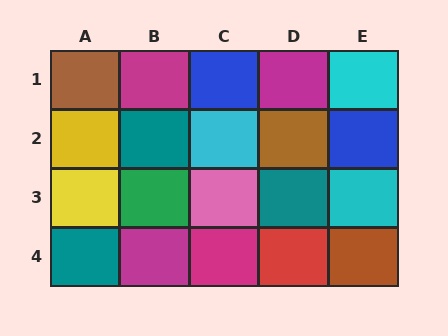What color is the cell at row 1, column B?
Magenta.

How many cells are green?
1 cell is green.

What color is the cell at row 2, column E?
Blue.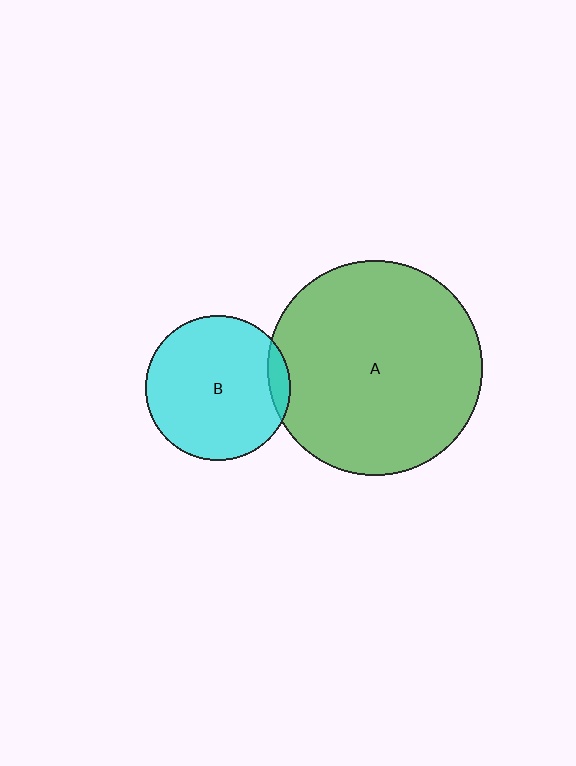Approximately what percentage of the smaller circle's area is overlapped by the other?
Approximately 10%.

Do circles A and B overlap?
Yes.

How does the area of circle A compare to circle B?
Approximately 2.2 times.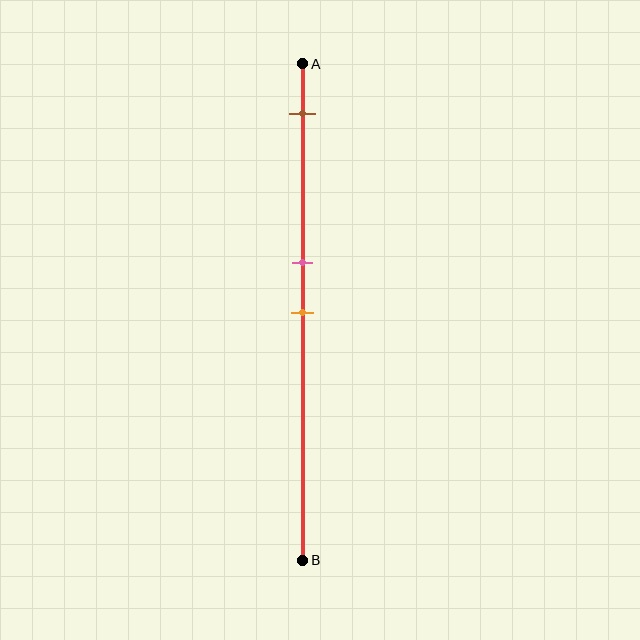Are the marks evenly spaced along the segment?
No, the marks are not evenly spaced.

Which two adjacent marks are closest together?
The pink and orange marks are the closest adjacent pair.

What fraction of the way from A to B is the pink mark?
The pink mark is approximately 40% (0.4) of the way from A to B.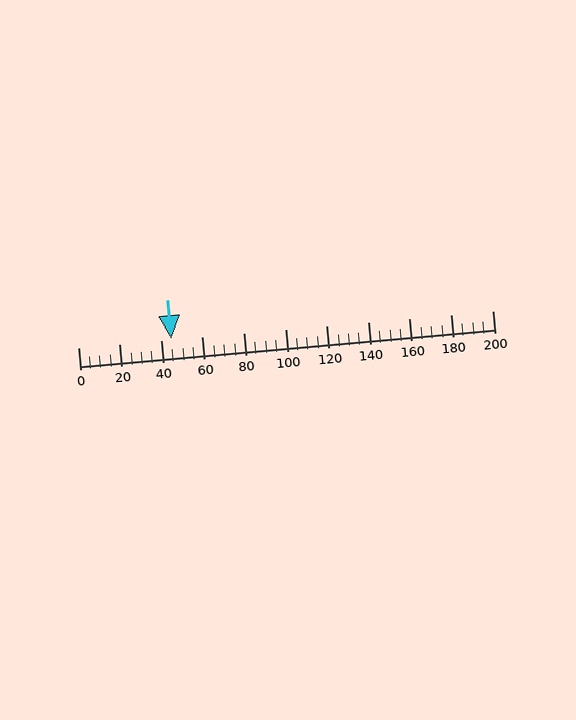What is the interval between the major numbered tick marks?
The major tick marks are spaced 20 units apart.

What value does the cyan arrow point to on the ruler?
The cyan arrow points to approximately 45.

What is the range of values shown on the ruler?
The ruler shows values from 0 to 200.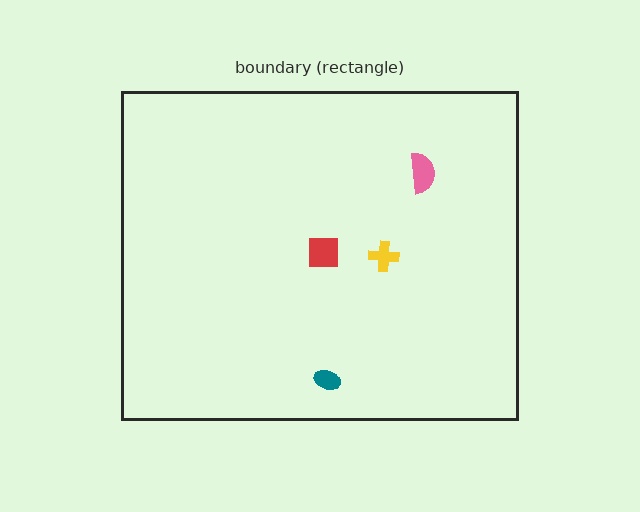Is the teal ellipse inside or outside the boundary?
Inside.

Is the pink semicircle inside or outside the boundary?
Inside.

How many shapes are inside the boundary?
4 inside, 0 outside.